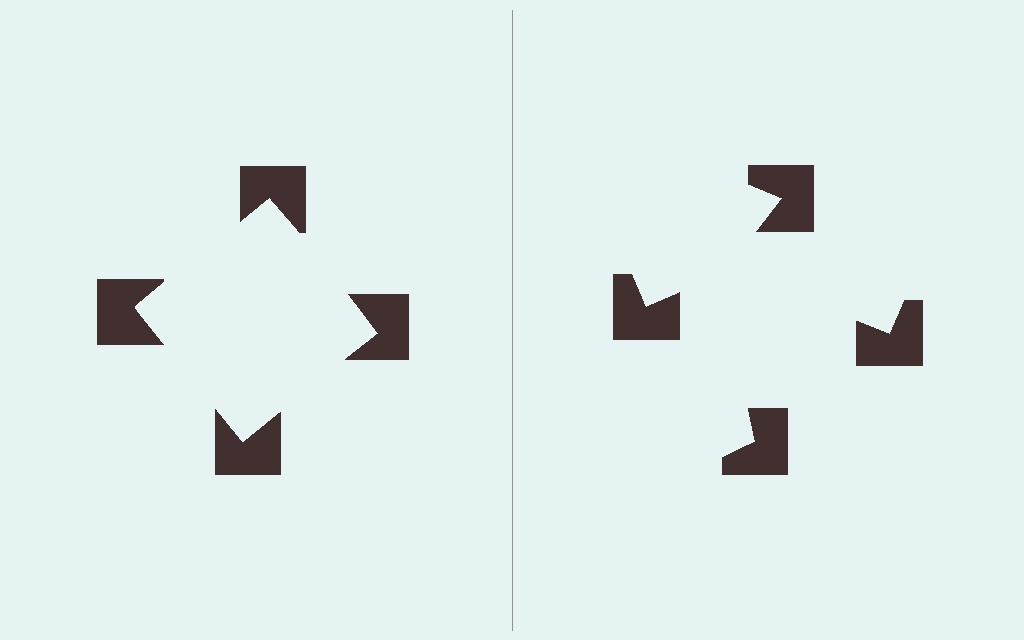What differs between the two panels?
The notched squares are positioned identically on both sides; only the wedge orientations differ. On the left they align to a square; on the right they are misaligned.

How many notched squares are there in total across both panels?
8 — 4 on each side.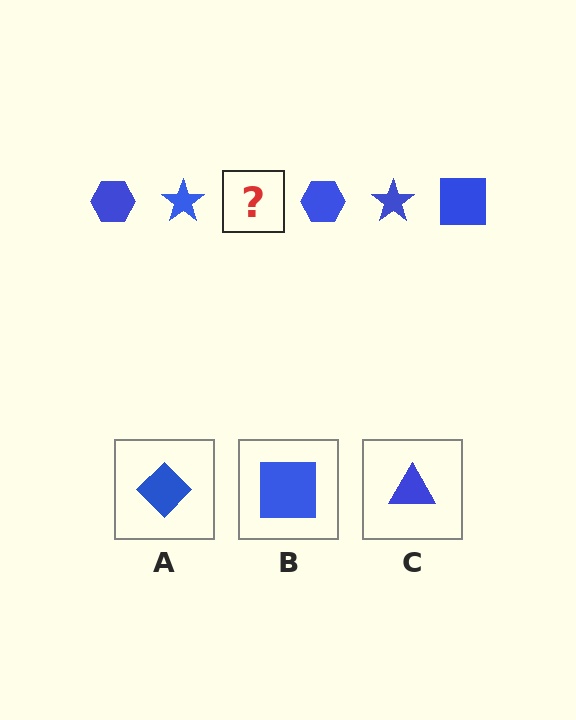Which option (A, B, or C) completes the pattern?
B.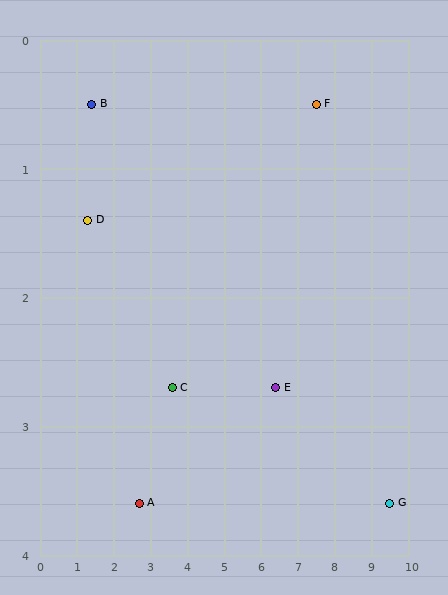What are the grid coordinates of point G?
Point G is at approximately (9.5, 3.6).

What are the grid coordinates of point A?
Point A is at approximately (2.7, 3.6).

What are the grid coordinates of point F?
Point F is at approximately (7.5, 0.5).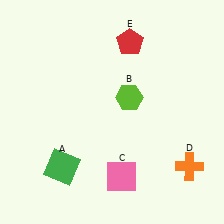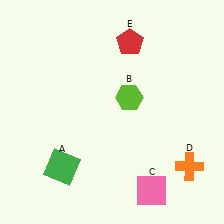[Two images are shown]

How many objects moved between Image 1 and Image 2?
1 object moved between the two images.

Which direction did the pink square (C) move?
The pink square (C) moved right.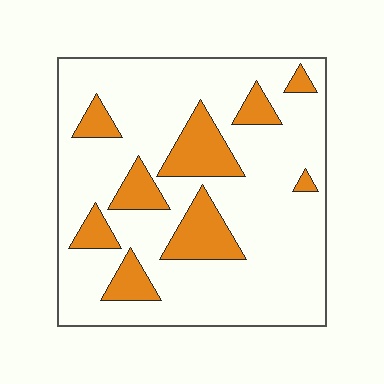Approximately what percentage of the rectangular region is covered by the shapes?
Approximately 20%.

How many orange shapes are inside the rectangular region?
9.